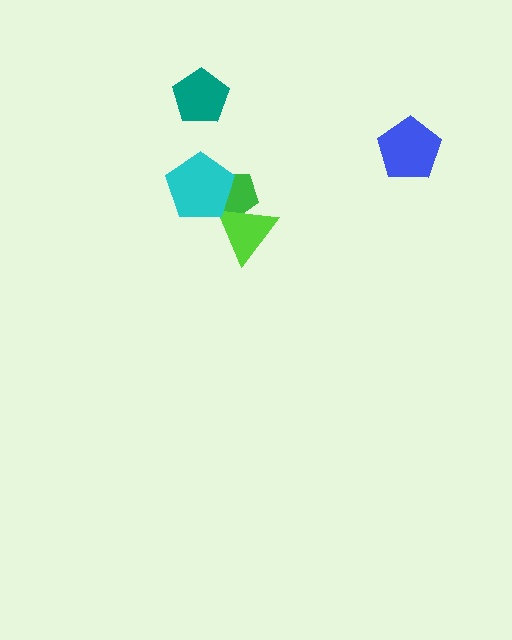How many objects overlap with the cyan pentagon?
2 objects overlap with the cyan pentagon.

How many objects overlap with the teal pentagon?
0 objects overlap with the teal pentagon.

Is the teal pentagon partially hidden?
No, no other shape covers it.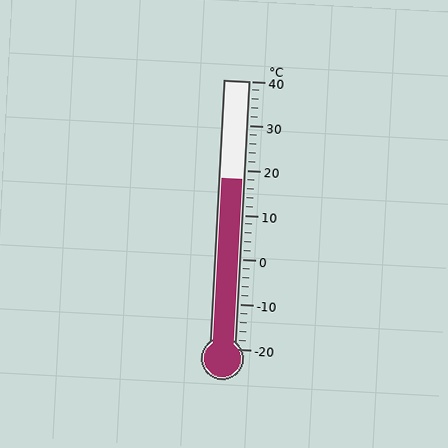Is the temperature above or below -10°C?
The temperature is above -10°C.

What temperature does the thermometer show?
The thermometer shows approximately 18°C.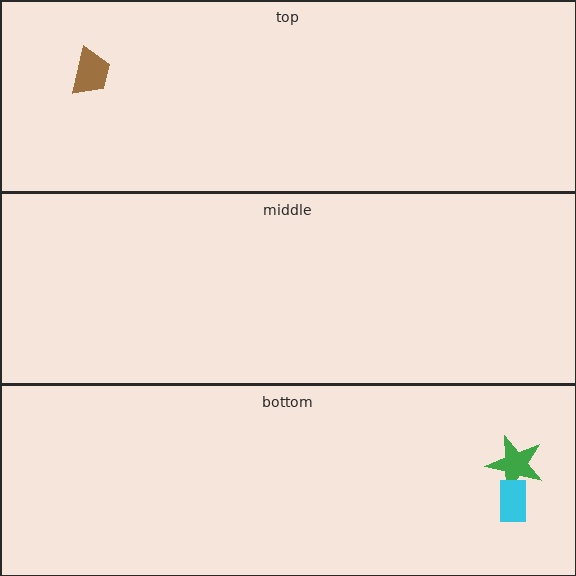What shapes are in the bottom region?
The green star, the cyan rectangle.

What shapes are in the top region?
The brown trapezoid.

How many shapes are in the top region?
1.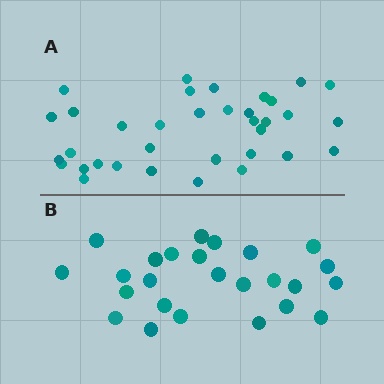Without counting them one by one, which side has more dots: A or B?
Region A (the top region) has more dots.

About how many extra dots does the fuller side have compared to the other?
Region A has roughly 10 or so more dots than region B.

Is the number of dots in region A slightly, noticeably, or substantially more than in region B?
Region A has noticeably more, but not dramatically so. The ratio is roughly 1.4 to 1.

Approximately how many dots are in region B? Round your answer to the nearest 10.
About 20 dots. (The exact count is 25, which rounds to 20.)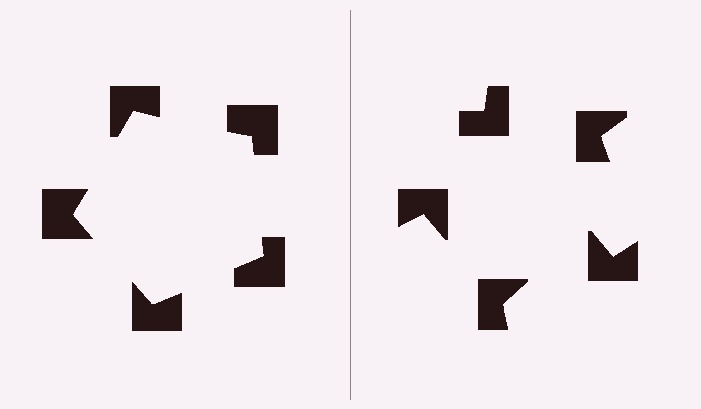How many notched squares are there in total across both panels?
10 — 5 on each side.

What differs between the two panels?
The notched squares are positioned identically on both sides; only the wedge orientations differ. On the left they align to a pentagon; on the right they are misaligned.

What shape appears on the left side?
An illusory pentagon.